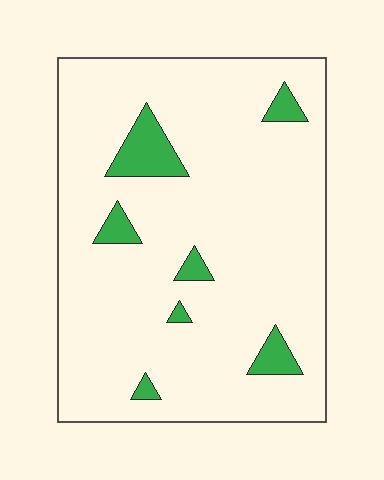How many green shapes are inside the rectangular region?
7.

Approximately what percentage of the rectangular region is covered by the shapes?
Approximately 10%.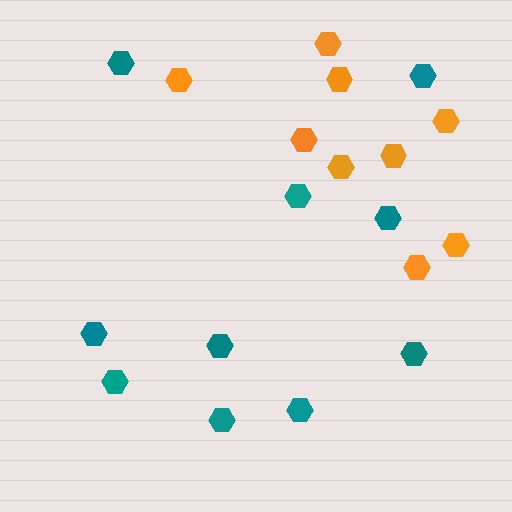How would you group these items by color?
There are 2 groups: one group of teal hexagons (10) and one group of orange hexagons (9).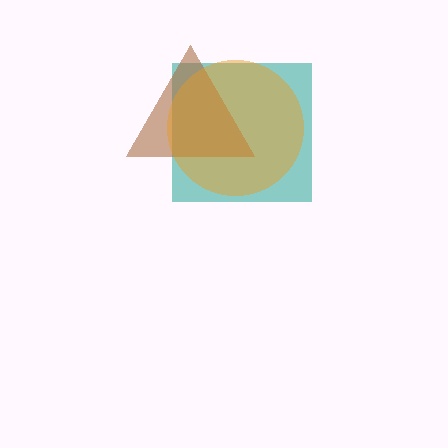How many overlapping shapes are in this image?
There are 3 overlapping shapes in the image.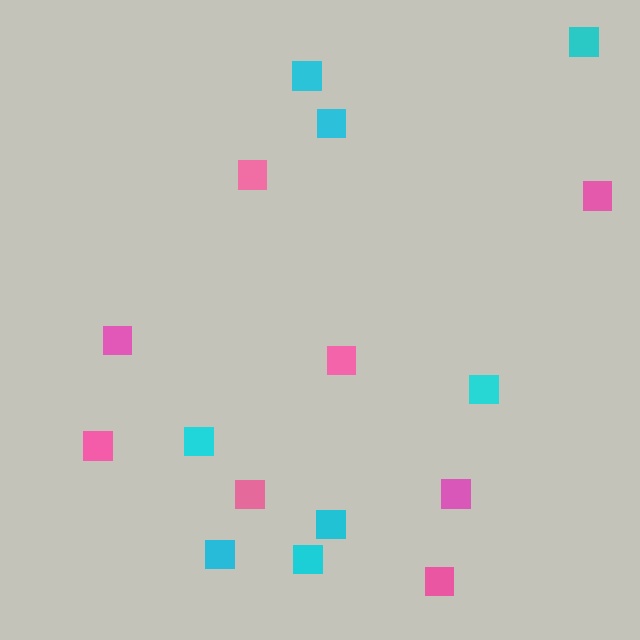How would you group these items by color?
There are 2 groups: one group of pink squares (8) and one group of cyan squares (8).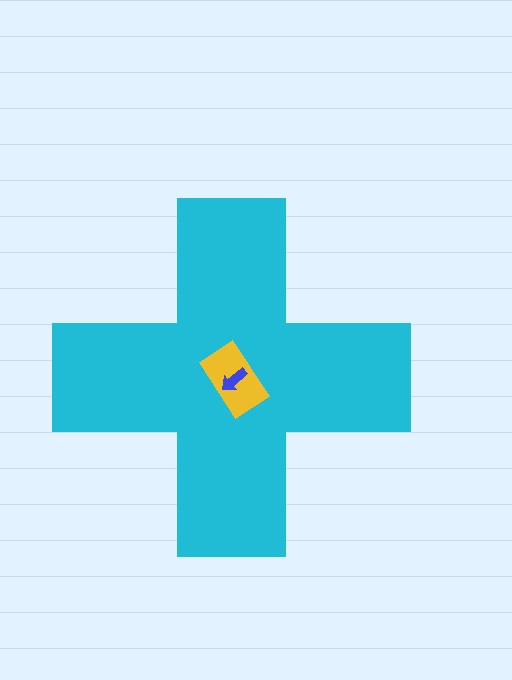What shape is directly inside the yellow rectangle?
The blue arrow.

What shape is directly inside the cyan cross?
The yellow rectangle.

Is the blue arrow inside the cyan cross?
Yes.